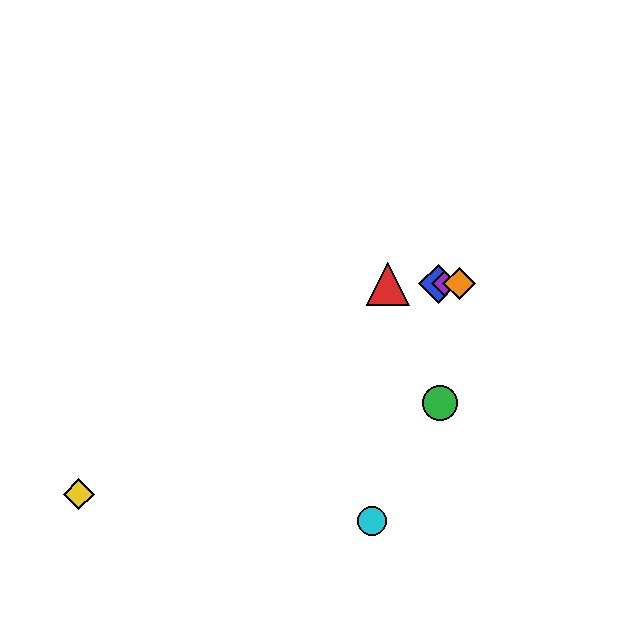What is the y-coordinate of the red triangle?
The red triangle is at y≈284.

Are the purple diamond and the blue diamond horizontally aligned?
Yes, both are at y≈284.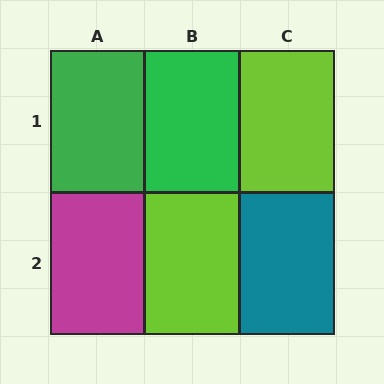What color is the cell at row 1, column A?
Green.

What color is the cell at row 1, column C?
Lime.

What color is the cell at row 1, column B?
Green.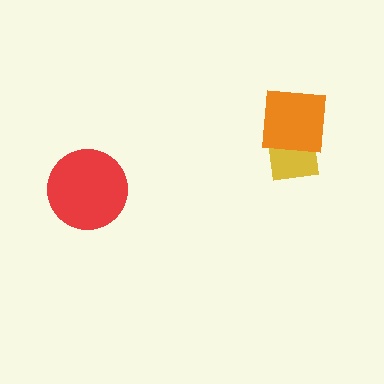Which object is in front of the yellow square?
The orange square is in front of the yellow square.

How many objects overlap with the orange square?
1 object overlaps with the orange square.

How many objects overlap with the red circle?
0 objects overlap with the red circle.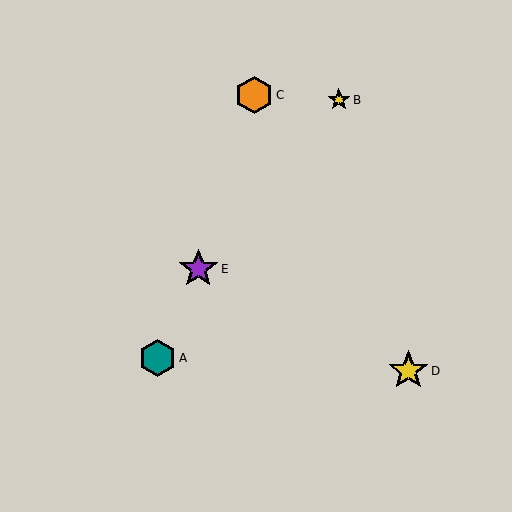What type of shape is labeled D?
Shape D is a yellow star.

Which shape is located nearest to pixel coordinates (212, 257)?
The purple star (labeled E) at (198, 269) is nearest to that location.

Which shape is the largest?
The yellow star (labeled D) is the largest.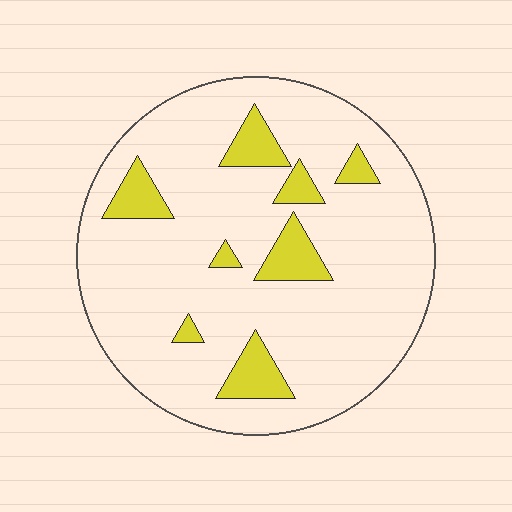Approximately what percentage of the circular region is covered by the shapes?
Approximately 15%.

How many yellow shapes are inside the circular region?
8.